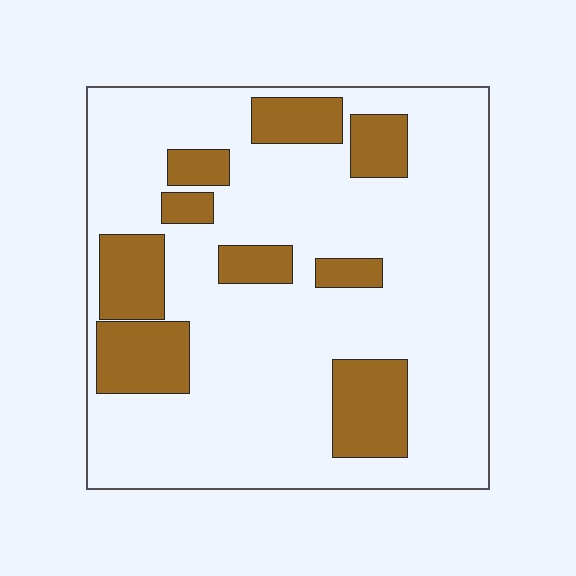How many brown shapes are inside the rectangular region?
9.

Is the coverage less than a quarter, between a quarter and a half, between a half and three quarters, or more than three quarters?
Less than a quarter.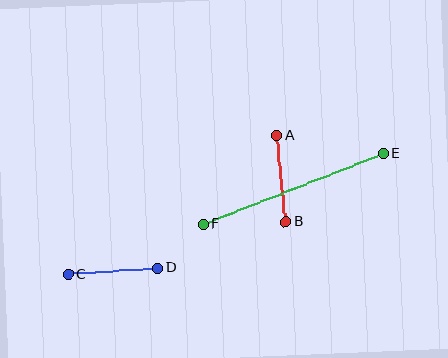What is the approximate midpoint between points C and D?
The midpoint is at approximately (113, 271) pixels.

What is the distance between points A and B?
The distance is approximately 87 pixels.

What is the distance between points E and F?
The distance is approximately 194 pixels.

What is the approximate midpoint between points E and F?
The midpoint is at approximately (293, 189) pixels.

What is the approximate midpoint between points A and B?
The midpoint is at approximately (281, 178) pixels.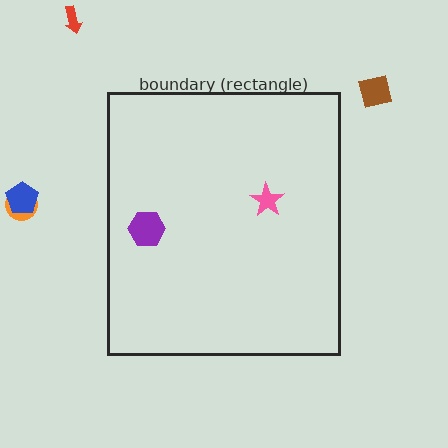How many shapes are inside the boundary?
2 inside, 4 outside.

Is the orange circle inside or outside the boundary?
Outside.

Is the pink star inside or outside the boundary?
Inside.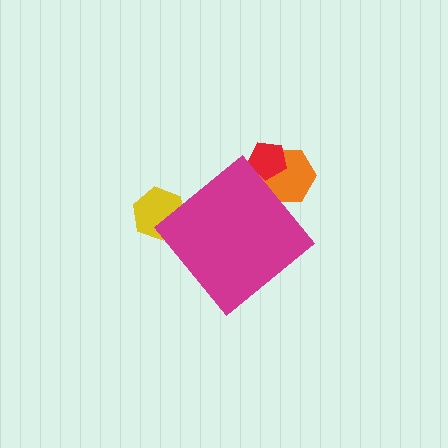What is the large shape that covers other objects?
A magenta diamond.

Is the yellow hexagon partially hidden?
Yes, the yellow hexagon is partially hidden behind the magenta diamond.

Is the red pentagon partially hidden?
Yes, the red pentagon is partially hidden behind the magenta diamond.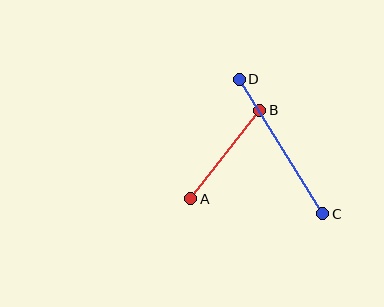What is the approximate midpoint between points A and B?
The midpoint is at approximately (225, 155) pixels.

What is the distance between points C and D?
The distance is approximately 158 pixels.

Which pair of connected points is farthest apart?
Points C and D are farthest apart.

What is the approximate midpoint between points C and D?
The midpoint is at approximately (281, 146) pixels.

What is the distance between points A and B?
The distance is approximately 112 pixels.